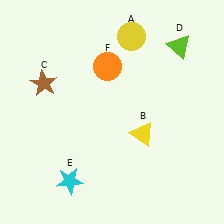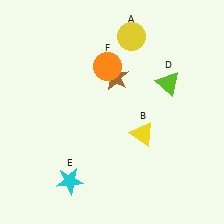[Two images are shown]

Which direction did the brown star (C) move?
The brown star (C) moved right.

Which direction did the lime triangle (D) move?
The lime triangle (D) moved down.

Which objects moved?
The objects that moved are: the brown star (C), the lime triangle (D).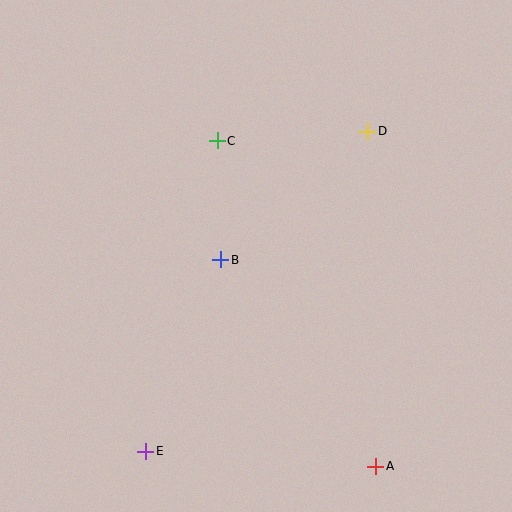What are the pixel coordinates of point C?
Point C is at (217, 141).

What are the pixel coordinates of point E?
Point E is at (146, 451).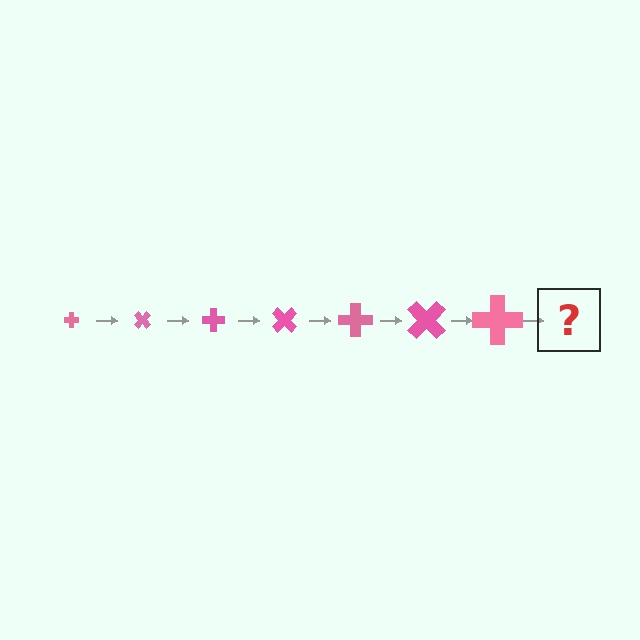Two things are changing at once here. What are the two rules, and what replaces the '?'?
The two rules are that the cross grows larger each step and it rotates 45 degrees each step. The '?' should be a cross, larger than the previous one and rotated 315 degrees from the start.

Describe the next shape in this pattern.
It should be a cross, larger than the previous one and rotated 315 degrees from the start.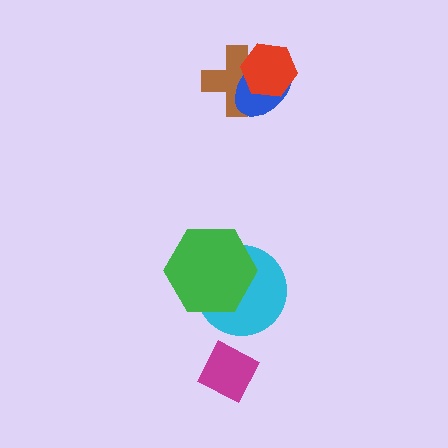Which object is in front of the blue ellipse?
The red hexagon is in front of the blue ellipse.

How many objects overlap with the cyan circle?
1 object overlaps with the cyan circle.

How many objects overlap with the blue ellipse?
2 objects overlap with the blue ellipse.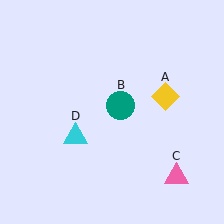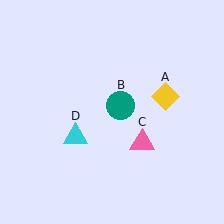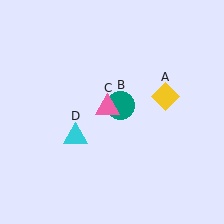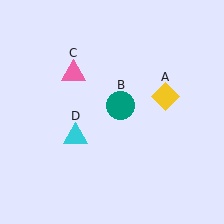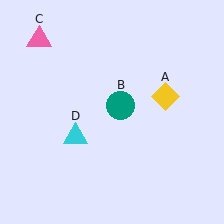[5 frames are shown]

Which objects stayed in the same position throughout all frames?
Yellow diamond (object A) and teal circle (object B) and cyan triangle (object D) remained stationary.